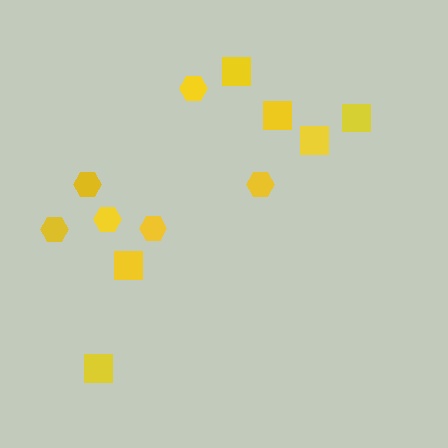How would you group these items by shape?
There are 2 groups: one group of squares (6) and one group of hexagons (6).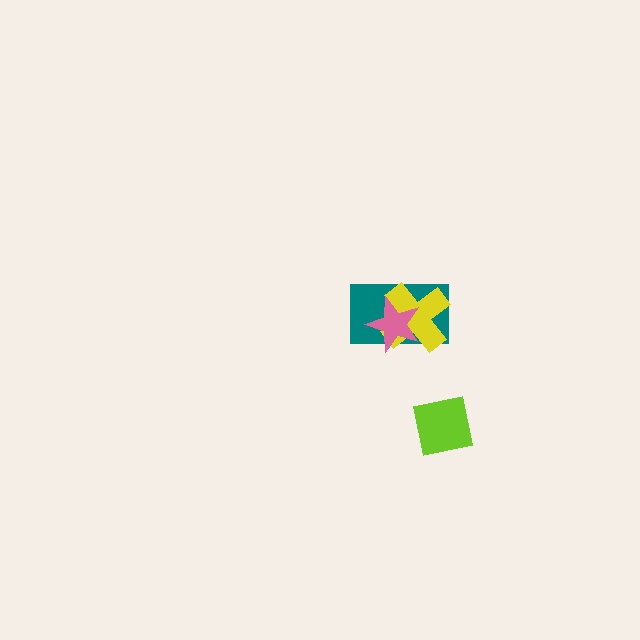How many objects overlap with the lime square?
0 objects overlap with the lime square.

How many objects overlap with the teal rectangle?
2 objects overlap with the teal rectangle.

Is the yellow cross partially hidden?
Yes, it is partially covered by another shape.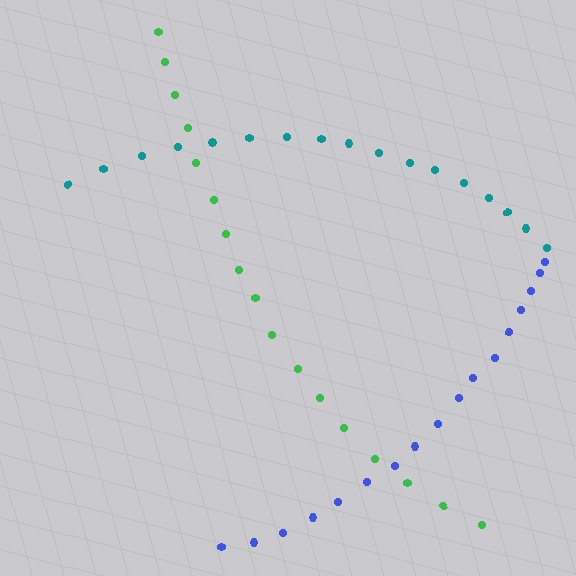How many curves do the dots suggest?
There are 3 distinct paths.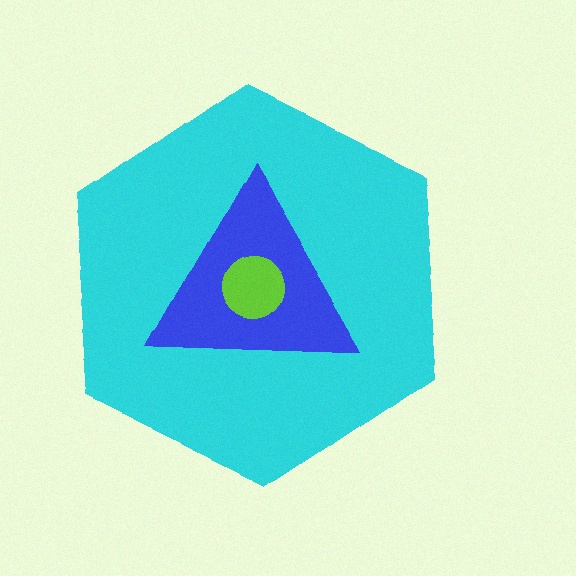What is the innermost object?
The lime circle.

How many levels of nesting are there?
3.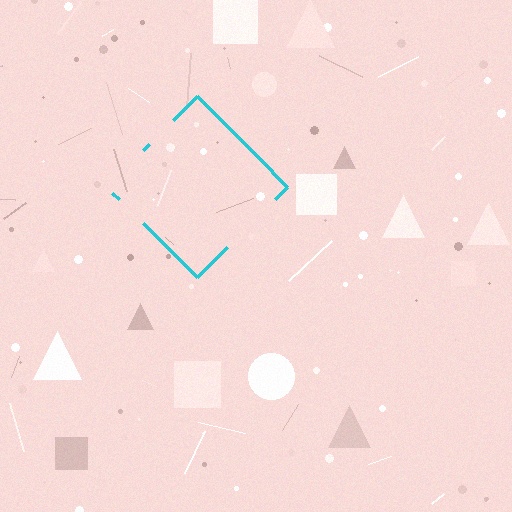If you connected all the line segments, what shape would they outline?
They would outline a diamond.